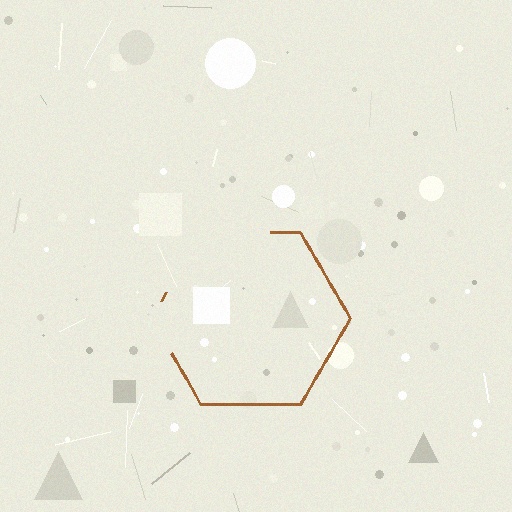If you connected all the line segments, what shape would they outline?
They would outline a hexagon.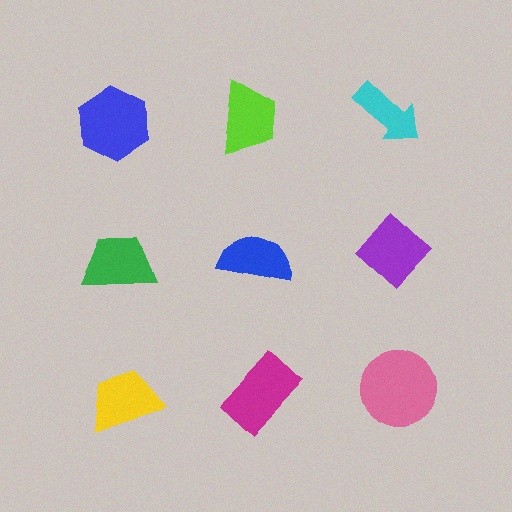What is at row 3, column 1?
A yellow trapezoid.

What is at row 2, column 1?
A green trapezoid.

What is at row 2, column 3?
A purple diamond.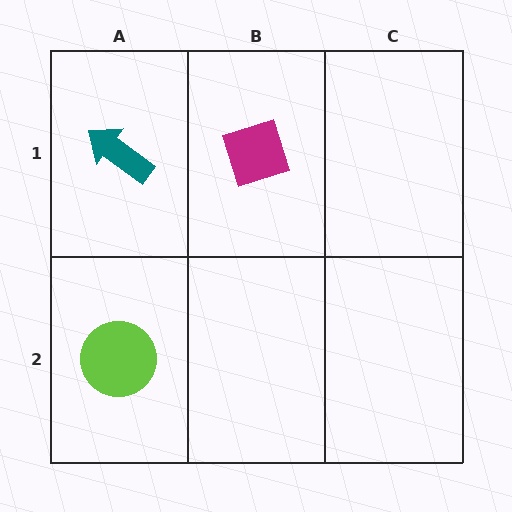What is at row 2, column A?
A lime circle.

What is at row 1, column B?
A magenta diamond.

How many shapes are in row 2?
1 shape.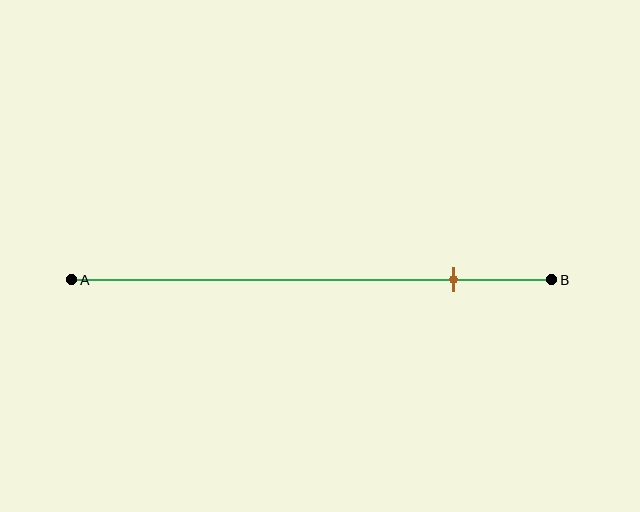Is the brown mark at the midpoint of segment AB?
No, the mark is at about 80% from A, not at the 50% midpoint.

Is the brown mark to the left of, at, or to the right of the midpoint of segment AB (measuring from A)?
The brown mark is to the right of the midpoint of segment AB.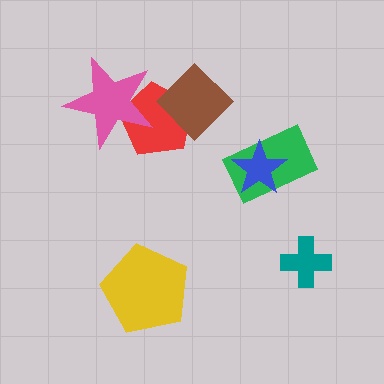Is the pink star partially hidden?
No, no other shape covers it.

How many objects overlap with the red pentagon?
2 objects overlap with the red pentagon.